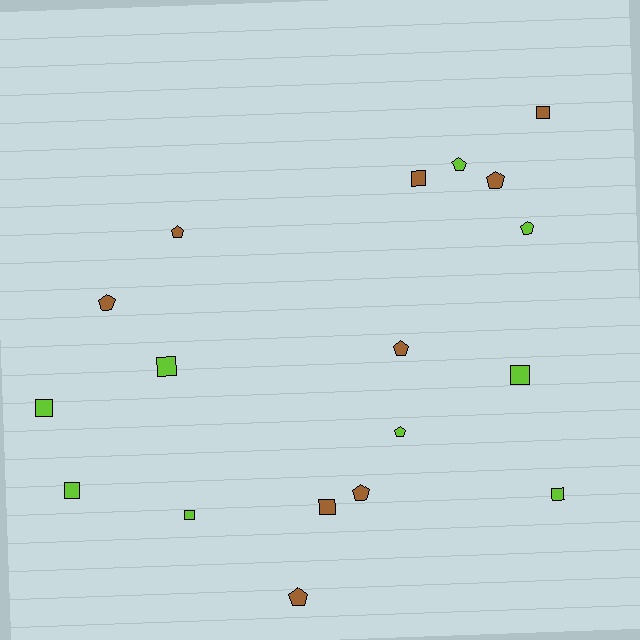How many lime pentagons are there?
There are 3 lime pentagons.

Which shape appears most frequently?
Pentagon, with 9 objects.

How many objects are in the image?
There are 18 objects.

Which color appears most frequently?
Brown, with 9 objects.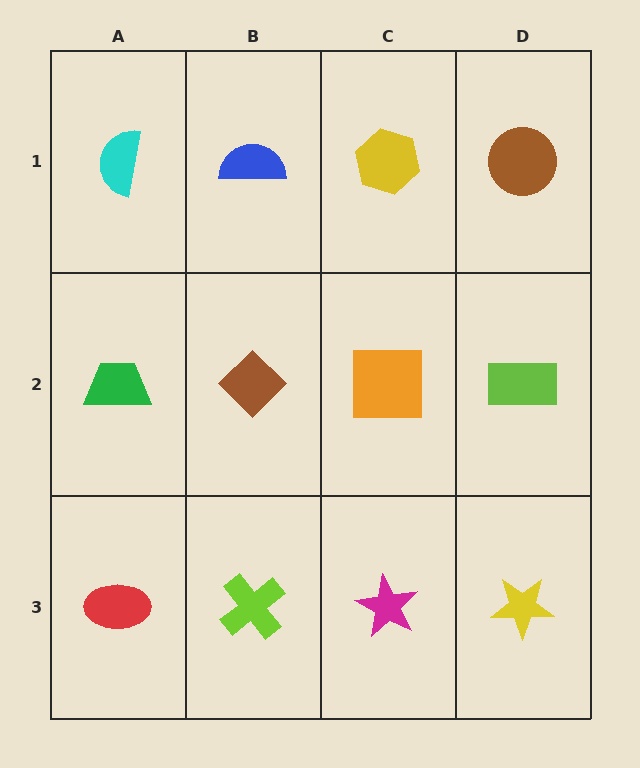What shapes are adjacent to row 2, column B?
A blue semicircle (row 1, column B), a lime cross (row 3, column B), a green trapezoid (row 2, column A), an orange square (row 2, column C).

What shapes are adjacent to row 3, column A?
A green trapezoid (row 2, column A), a lime cross (row 3, column B).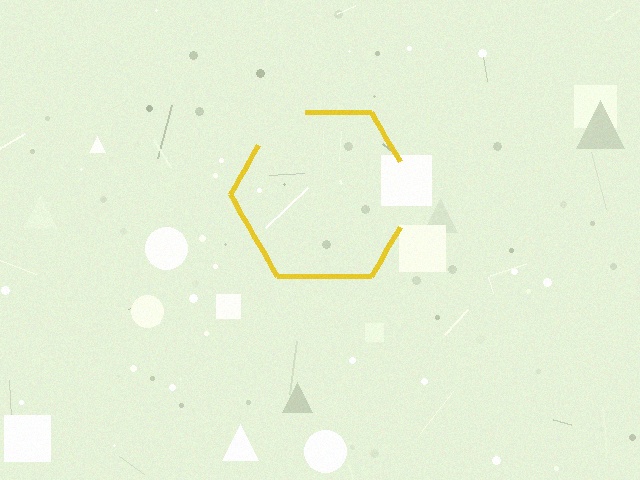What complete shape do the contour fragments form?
The contour fragments form a hexagon.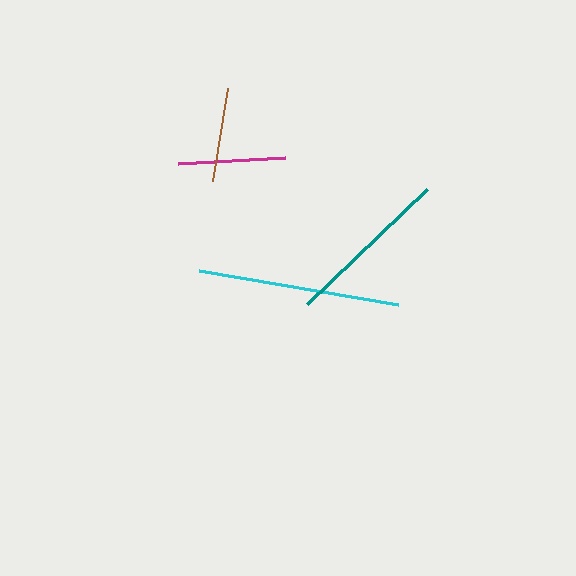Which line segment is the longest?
The cyan line is the longest at approximately 202 pixels.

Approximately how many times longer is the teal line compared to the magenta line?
The teal line is approximately 1.6 times the length of the magenta line.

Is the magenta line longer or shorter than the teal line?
The teal line is longer than the magenta line.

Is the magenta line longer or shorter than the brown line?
The magenta line is longer than the brown line.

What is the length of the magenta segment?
The magenta segment is approximately 107 pixels long.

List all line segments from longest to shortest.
From longest to shortest: cyan, teal, magenta, brown.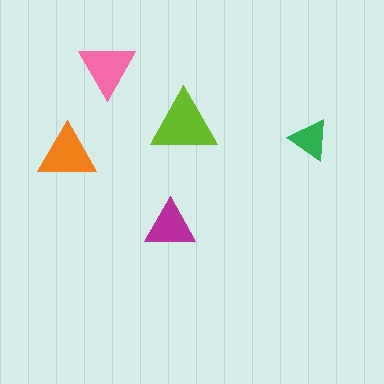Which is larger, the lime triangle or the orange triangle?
The lime one.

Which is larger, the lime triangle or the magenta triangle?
The lime one.